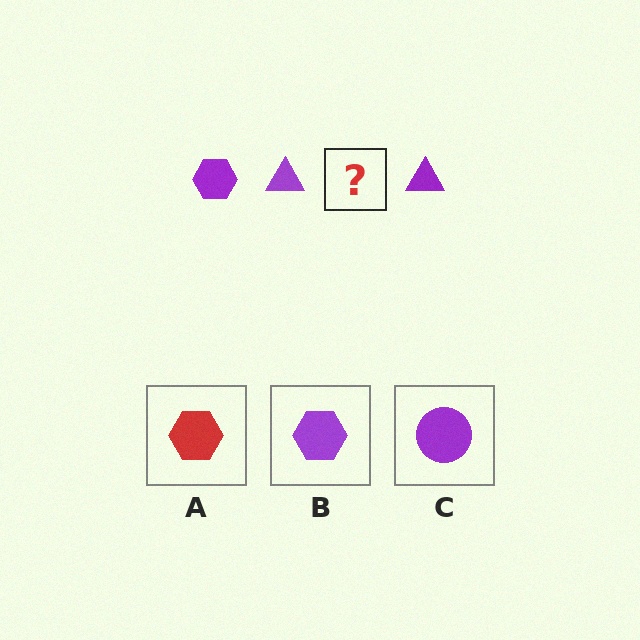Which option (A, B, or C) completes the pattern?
B.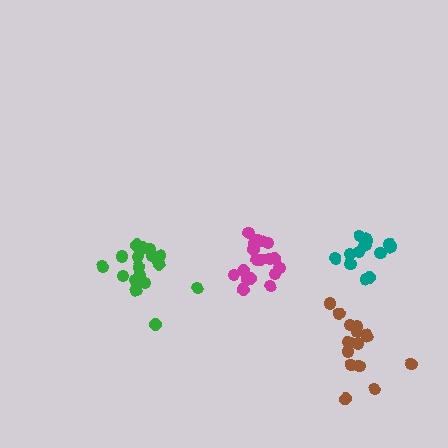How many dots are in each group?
Group 1: 18 dots, Group 2: 18 dots, Group 3: 15 dots, Group 4: 14 dots (65 total).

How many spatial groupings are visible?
There are 4 spatial groupings.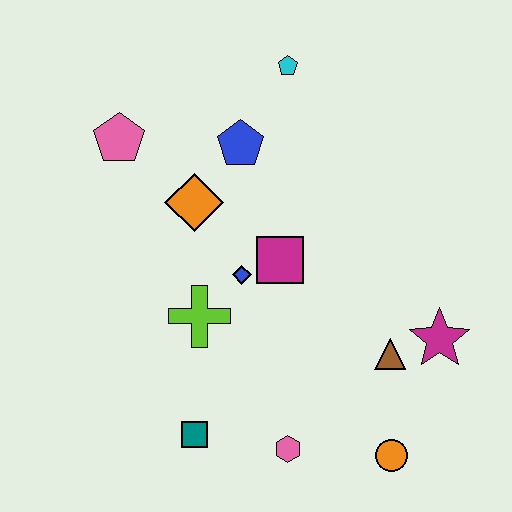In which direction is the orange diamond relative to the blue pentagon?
The orange diamond is below the blue pentagon.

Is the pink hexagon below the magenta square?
Yes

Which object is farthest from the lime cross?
The cyan pentagon is farthest from the lime cross.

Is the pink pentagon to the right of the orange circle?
No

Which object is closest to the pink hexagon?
The teal square is closest to the pink hexagon.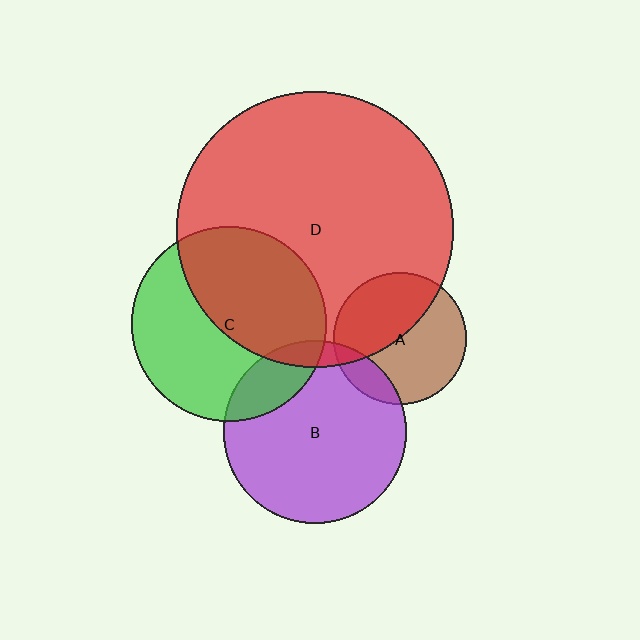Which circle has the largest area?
Circle D (red).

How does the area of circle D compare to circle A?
Approximately 4.4 times.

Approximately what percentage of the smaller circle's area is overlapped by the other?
Approximately 15%.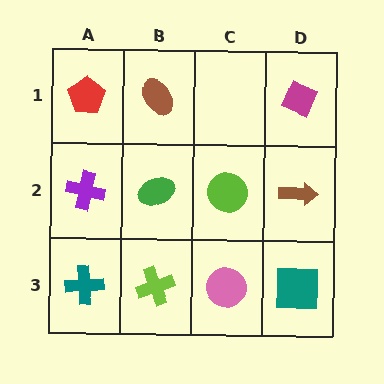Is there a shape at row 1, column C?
No, that cell is empty.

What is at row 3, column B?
A lime cross.